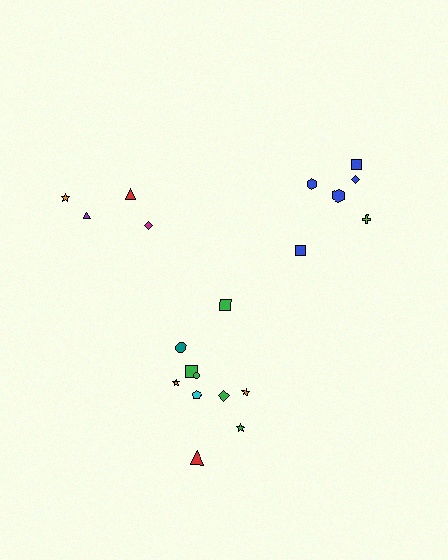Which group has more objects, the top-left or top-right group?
The top-right group.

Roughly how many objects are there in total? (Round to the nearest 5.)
Roughly 20 objects in total.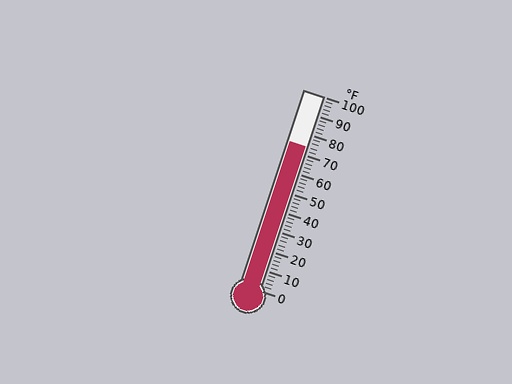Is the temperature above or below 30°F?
The temperature is above 30°F.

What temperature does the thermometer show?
The thermometer shows approximately 74°F.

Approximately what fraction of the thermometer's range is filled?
The thermometer is filled to approximately 75% of its range.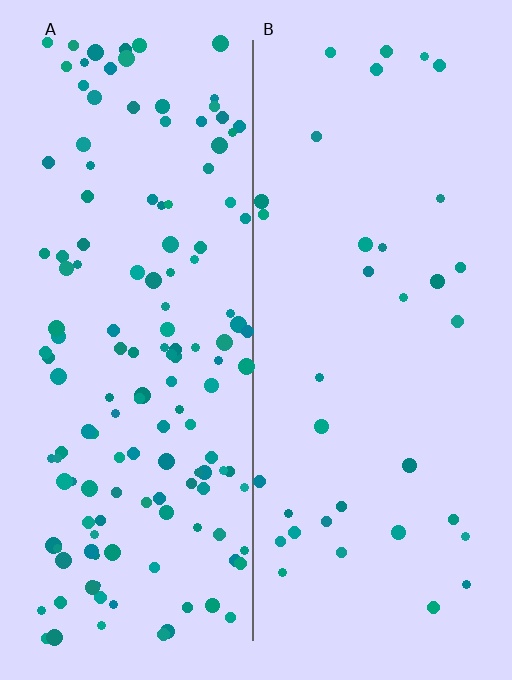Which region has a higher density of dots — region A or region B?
A (the left).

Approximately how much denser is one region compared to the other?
Approximately 4.0× — region A over region B.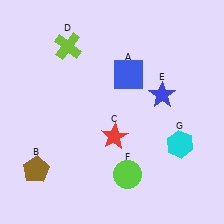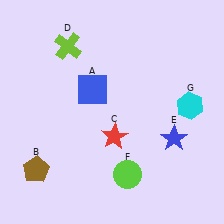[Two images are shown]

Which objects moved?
The objects that moved are: the blue square (A), the blue star (E), the cyan hexagon (G).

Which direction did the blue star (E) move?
The blue star (E) moved down.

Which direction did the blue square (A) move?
The blue square (A) moved left.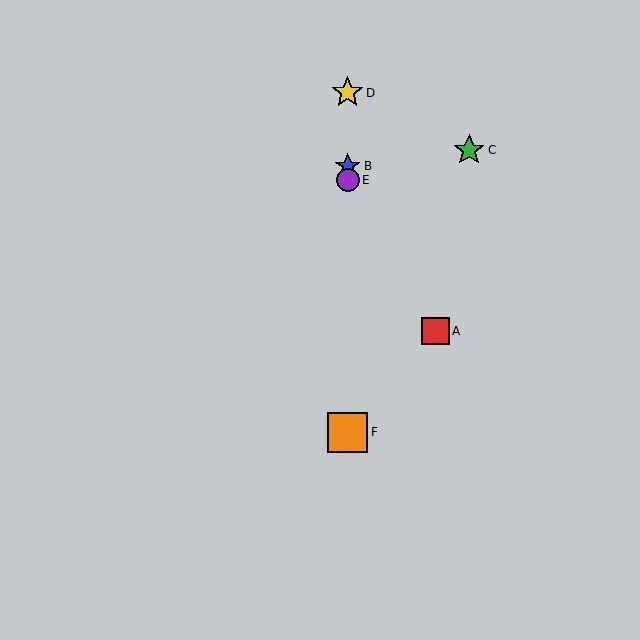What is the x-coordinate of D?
Object D is at x≈348.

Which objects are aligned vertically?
Objects B, D, E, F are aligned vertically.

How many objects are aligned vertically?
4 objects (B, D, E, F) are aligned vertically.